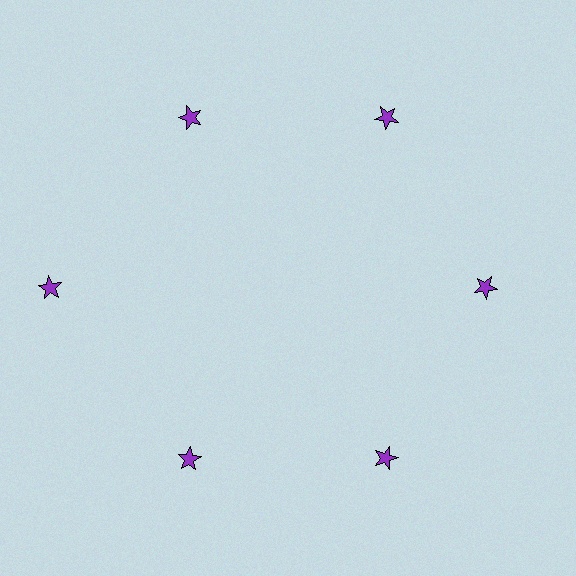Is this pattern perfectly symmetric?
No. The 6 purple stars are arranged in a ring, but one element near the 9 o'clock position is pushed outward from the center, breaking the 6-fold rotational symmetry.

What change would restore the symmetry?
The symmetry would be restored by moving it inward, back onto the ring so that all 6 stars sit at equal angles and equal distance from the center.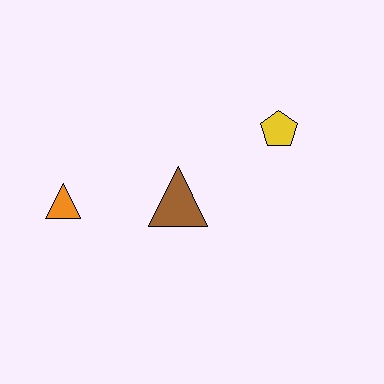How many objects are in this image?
There are 3 objects.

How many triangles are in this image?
There are 2 triangles.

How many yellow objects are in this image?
There is 1 yellow object.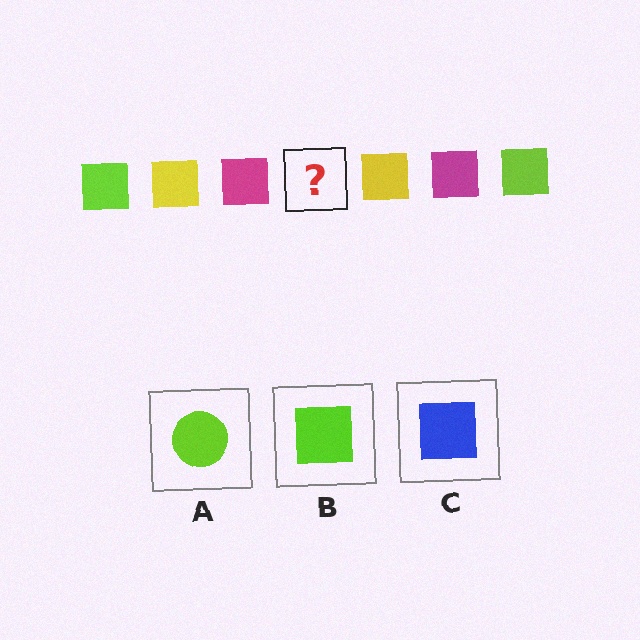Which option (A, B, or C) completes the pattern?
B.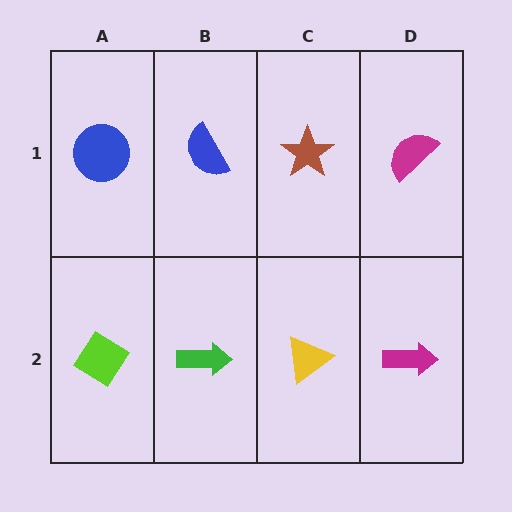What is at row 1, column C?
A brown star.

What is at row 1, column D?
A magenta semicircle.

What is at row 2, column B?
A green arrow.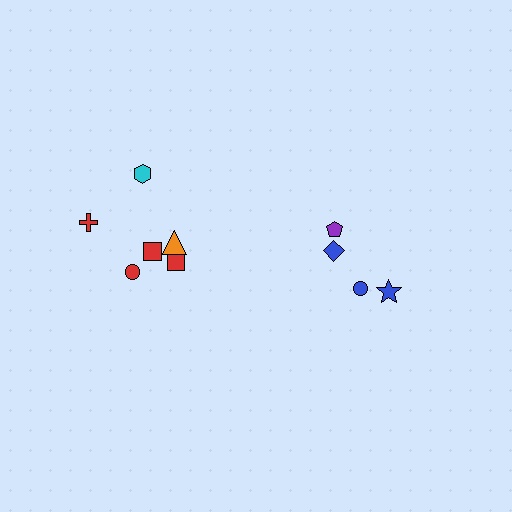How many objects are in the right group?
There are 4 objects.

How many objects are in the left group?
There are 6 objects.